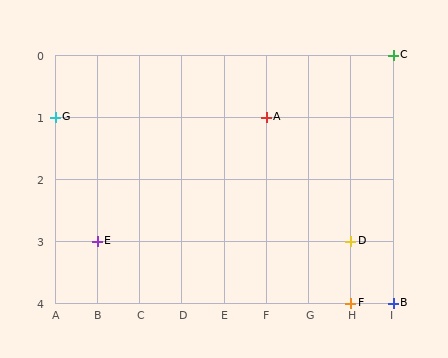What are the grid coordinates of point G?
Point G is at grid coordinates (A, 1).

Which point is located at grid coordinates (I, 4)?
Point B is at (I, 4).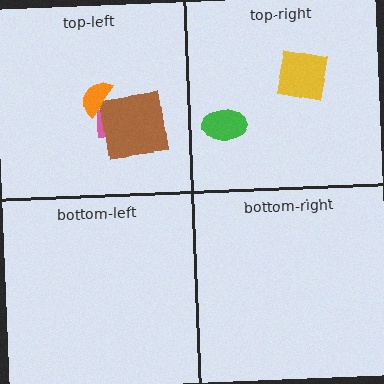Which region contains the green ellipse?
The top-right region.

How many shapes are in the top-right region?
2.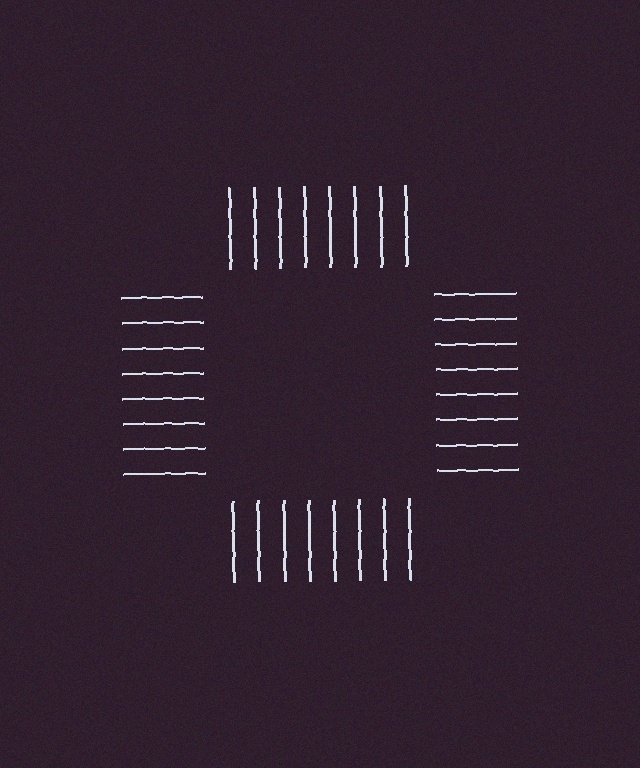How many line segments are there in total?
32 — 8 along each of the 4 edges.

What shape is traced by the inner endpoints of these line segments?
An illusory square — the line segments terminate on its edges but no continuous stroke is drawn.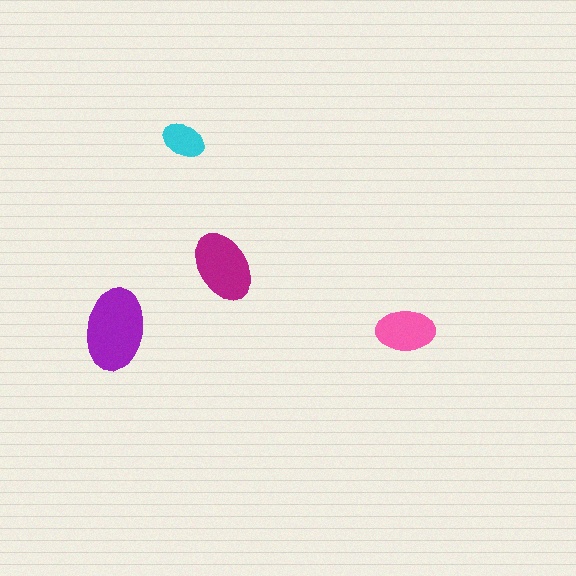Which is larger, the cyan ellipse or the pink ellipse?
The pink one.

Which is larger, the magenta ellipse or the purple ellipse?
The purple one.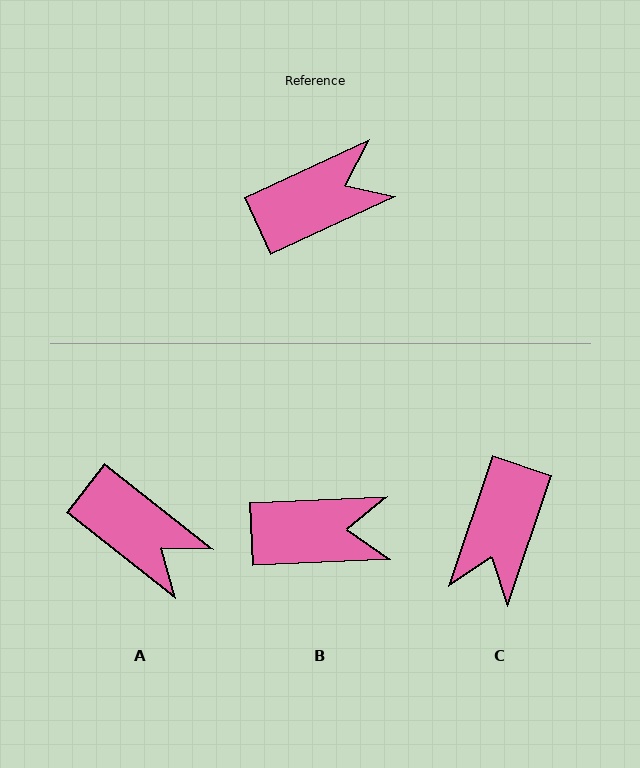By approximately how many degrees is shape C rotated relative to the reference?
Approximately 133 degrees clockwise.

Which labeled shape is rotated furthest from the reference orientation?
C, about 133 degrees away.